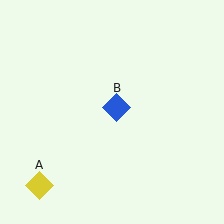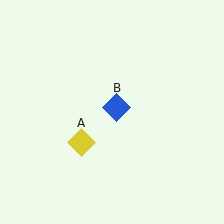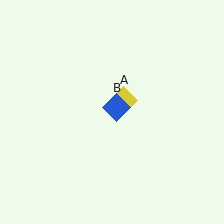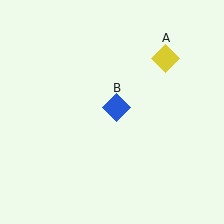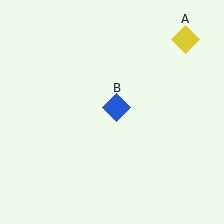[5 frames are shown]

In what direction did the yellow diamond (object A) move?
The yellow diamond (object A) moved up and to the right.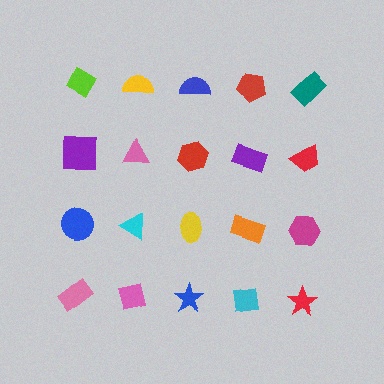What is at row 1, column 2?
A yellow semicircle.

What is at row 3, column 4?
An orange rectangle.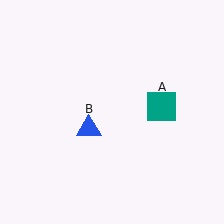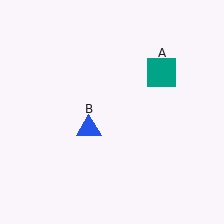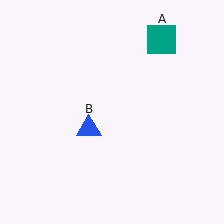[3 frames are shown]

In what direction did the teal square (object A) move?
The teal square (object A) moved up.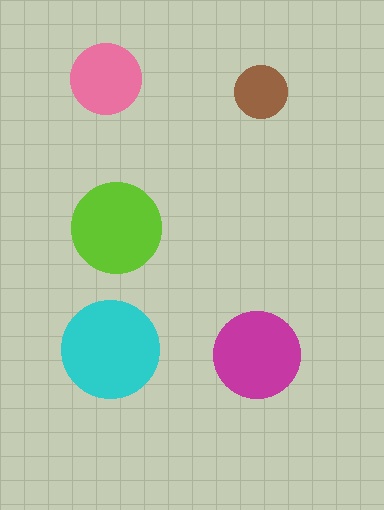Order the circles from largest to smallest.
the cyan one, the lime one, the magenta one, the pink one, the brown one.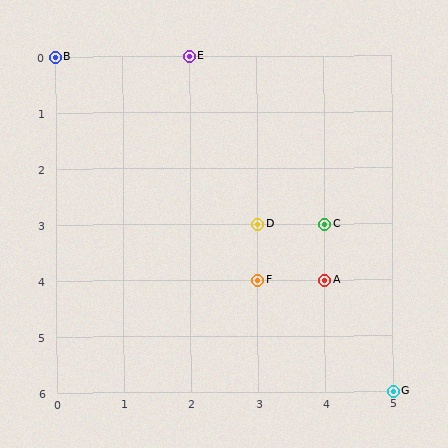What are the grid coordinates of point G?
Point G is at grid coordinates (5, 6).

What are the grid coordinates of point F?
Point F is at grid coordinates (3, 4).